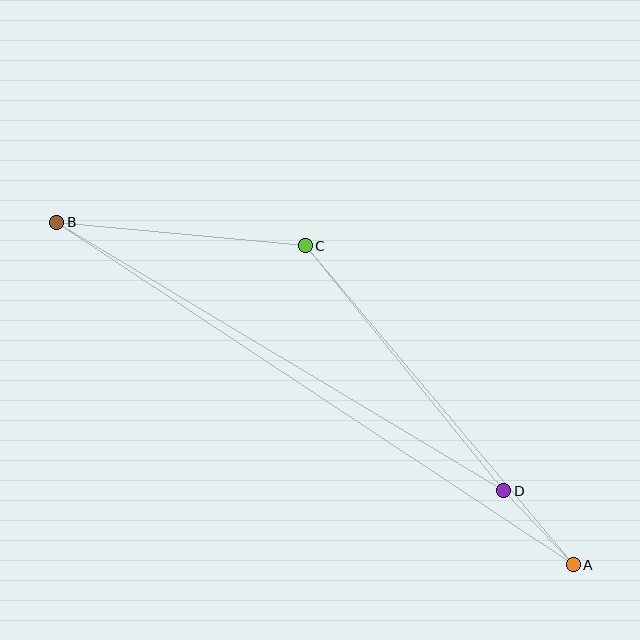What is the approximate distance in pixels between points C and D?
The distance between C and D is approximately 315 pixels.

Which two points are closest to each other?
Points A and D are closest to each other.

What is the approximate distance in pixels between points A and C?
The distance between A and C is approximately 416 pixels.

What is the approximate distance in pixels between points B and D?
The distance between B and D is approximately 521 pixels.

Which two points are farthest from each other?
Points A and B are farthest from each other.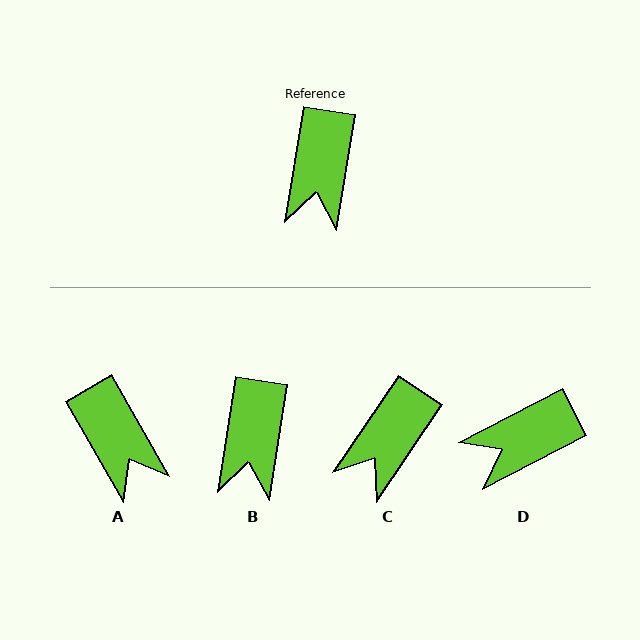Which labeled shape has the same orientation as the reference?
B.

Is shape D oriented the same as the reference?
No, it is off by about 53 degrees.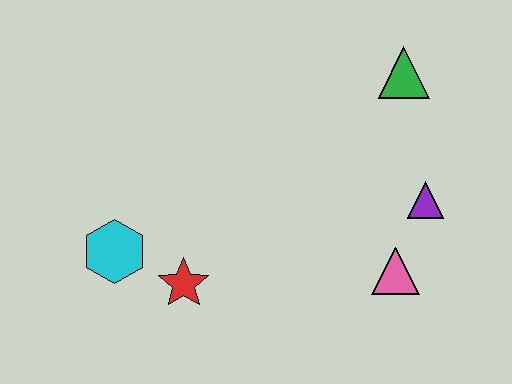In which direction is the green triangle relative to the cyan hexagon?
The green triangle is to the right of the cyan hexagon.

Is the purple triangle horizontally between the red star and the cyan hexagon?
No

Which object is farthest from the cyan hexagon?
The green triangle is farthest from the cyan hexagon.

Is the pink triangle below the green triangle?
Yes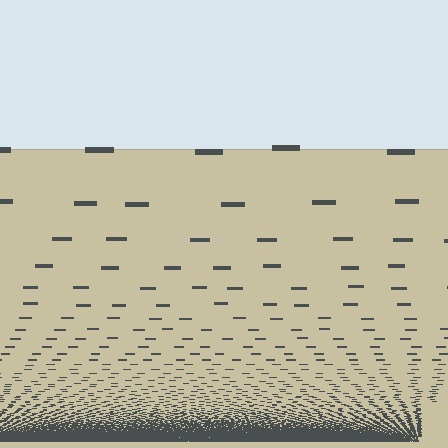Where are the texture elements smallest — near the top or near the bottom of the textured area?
Near the bottom.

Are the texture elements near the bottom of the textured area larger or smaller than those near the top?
Smaller. The gradient is inverted — elements near the bottom are smaller and denser.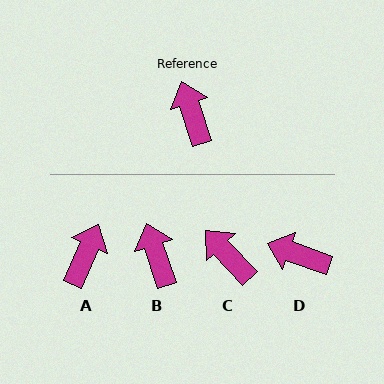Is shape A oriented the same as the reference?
No, it is off by about 41 degrees.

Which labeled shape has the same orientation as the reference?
B.